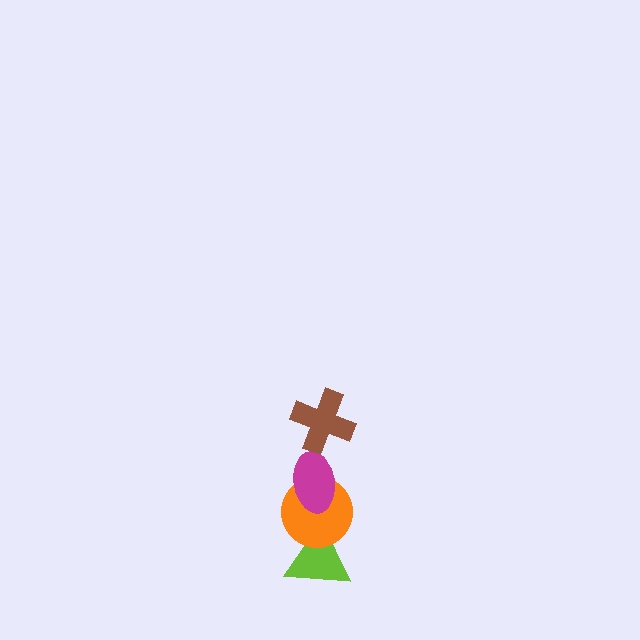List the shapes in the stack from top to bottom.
From top to bottom: the brown cross, the magenta ellipse, the orange circle, the lime triangle.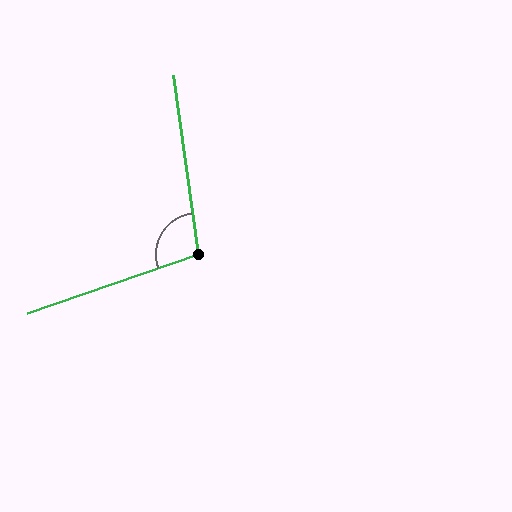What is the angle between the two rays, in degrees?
Approximately 101 degrees.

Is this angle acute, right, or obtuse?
It is obtuse.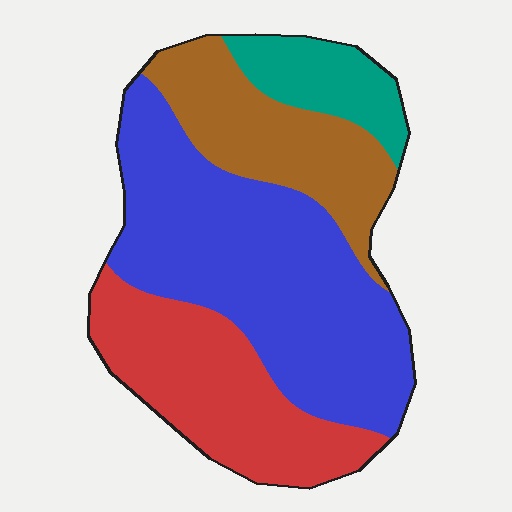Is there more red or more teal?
Red.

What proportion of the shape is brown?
Brown takes up about one fifth (1/5) of the shape.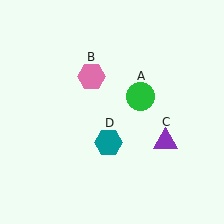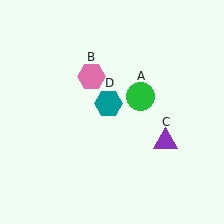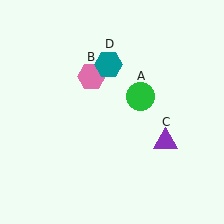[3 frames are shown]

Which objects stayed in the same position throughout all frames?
Green circle (object A) and pink hexagon (object B) and purple triangle (object C) remained stationary.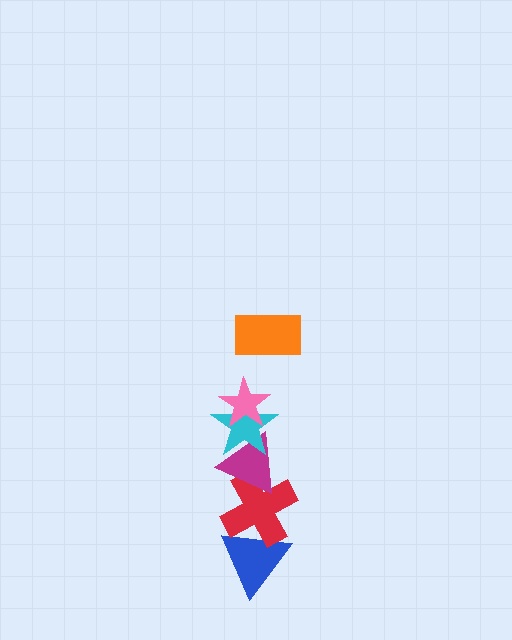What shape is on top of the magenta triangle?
The cyan star is on top of the magenta triangle.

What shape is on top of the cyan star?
The pink star is on top of the cyan star.